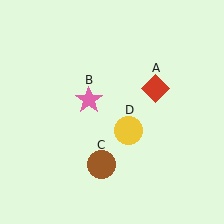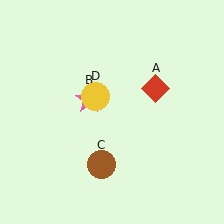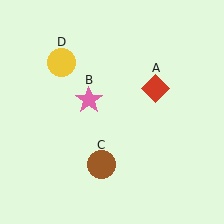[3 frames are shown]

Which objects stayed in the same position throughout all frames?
Red diamond (object A) and pink star (object B) and brown circle (object C) remained stationary.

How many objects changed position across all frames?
1 object changed position: yellow circle (object D).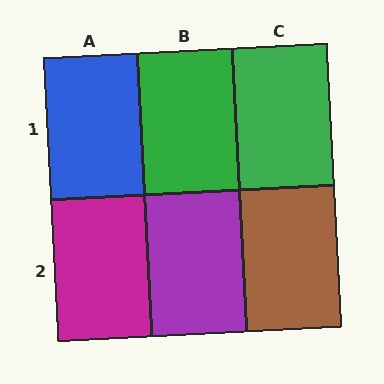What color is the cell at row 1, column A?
Blue.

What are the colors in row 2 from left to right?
Magenta, purple, brown.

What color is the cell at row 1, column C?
Green.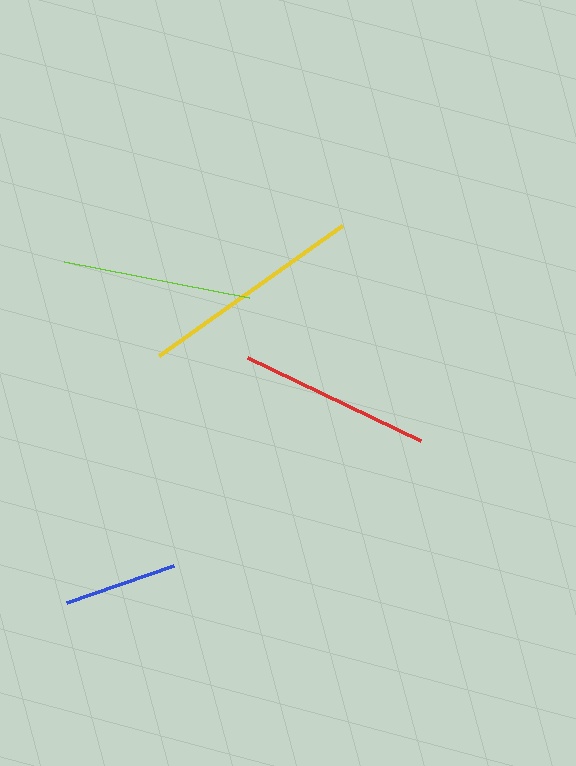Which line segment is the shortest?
The blue line is the shortest at approximately 113 pixels.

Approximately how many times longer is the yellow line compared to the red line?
The yellow line is approximately 1.2 times the length of the red line.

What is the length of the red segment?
The red segment is approximately 193 pixels long.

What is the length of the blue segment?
The blue segment is approximately 113 pixels long.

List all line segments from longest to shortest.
From longest to shortest: yellow, red, lime, blue.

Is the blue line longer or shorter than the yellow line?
The yellow line is longer than the blue line.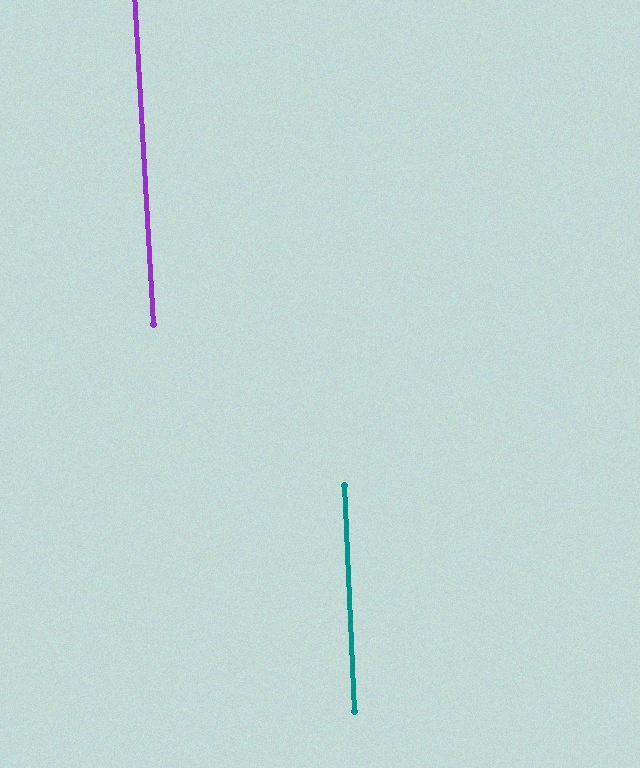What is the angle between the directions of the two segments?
Approximately 1 degree.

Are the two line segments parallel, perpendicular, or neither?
Parallel — their directions differ by only 0.7°.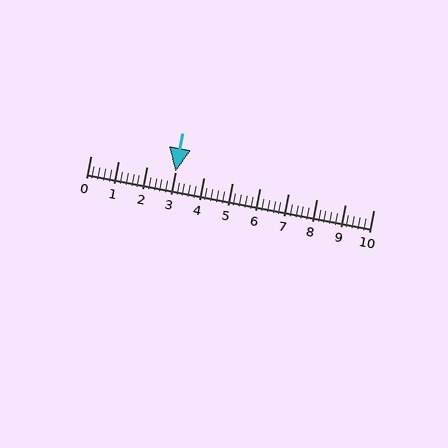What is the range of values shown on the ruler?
The ruler shows values from 0 to 10.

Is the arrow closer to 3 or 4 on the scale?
The arrow is closer to 3.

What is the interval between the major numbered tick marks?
The major tick marks are spaced 1 units apart.